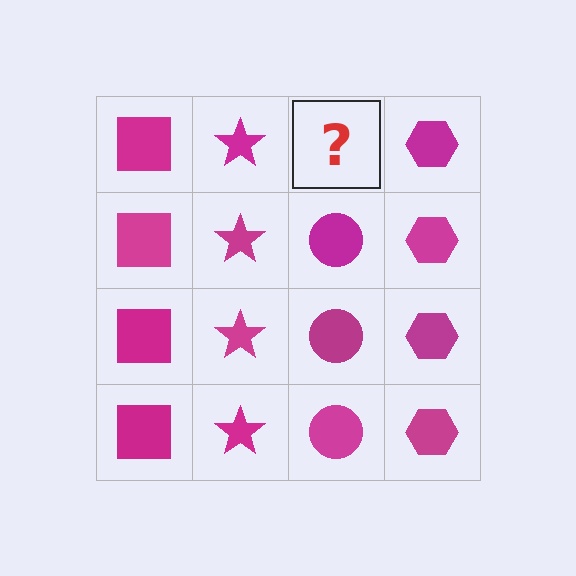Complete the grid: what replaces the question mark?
The question mark should be replaced with a magenta circle.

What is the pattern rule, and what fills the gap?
The rule is that each column has a consistent shape. The gap should be filled with a magenta circle.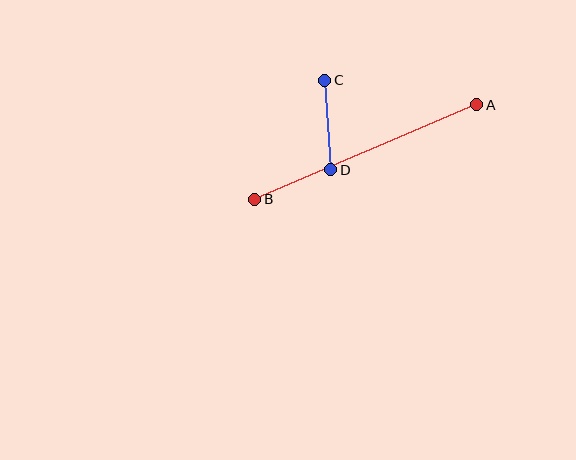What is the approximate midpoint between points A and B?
The midpoint is at approximately (366, 152) pixels.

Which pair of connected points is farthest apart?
Points A and B are farthest apart.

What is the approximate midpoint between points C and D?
The midpoint is at approximately (328, 125) pixels.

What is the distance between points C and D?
The distance is approximately 90 pixels.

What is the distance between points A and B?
The distance is approximately 242 pixels.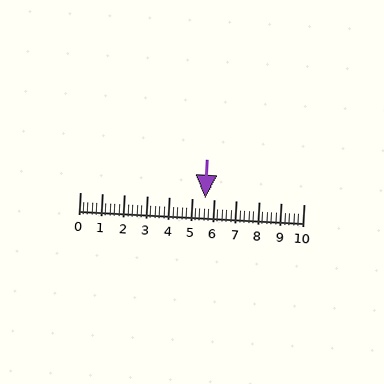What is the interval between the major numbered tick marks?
The major tick marks are spaced 1 units apart.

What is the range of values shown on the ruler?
The ruler shows values from 0 to 10.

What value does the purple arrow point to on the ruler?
The purple arrow points to approximately 5.6.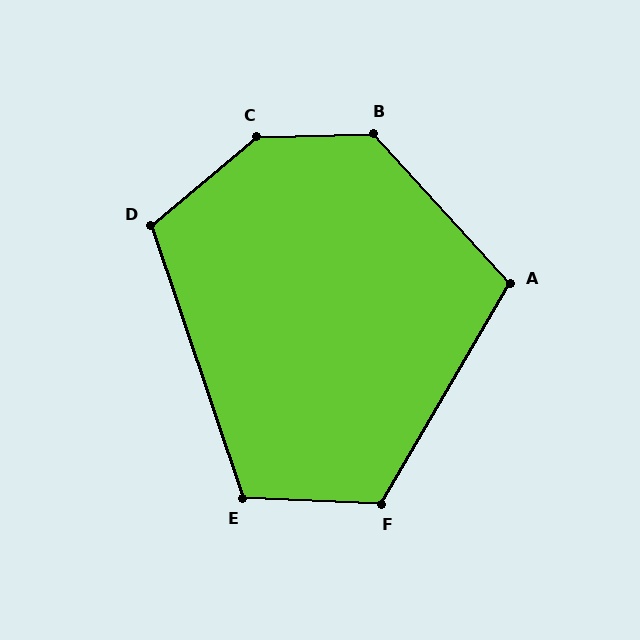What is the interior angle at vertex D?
Approximately 111 degrees (obtuse).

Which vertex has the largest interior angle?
C, at approximately 142 degrees.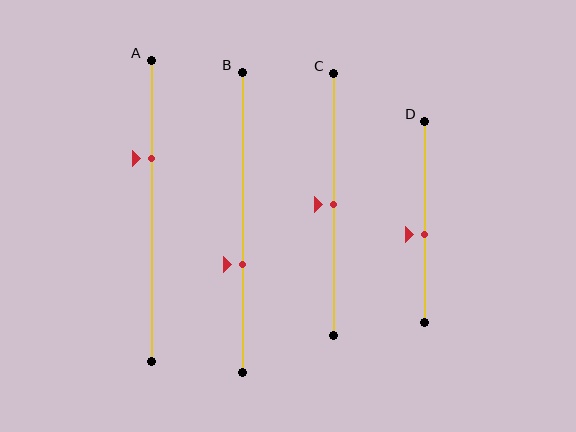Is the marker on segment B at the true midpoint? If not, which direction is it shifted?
No, the marker on segment B is shifted downward by about 14% of the segment length.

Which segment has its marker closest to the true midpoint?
Segment C has its marker closest to the true midpoint.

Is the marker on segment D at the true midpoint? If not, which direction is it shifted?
No, the marker on segment D is shifted downward by about 6% of the segment length.